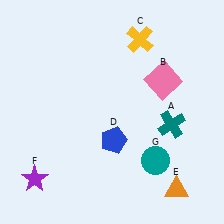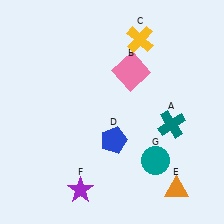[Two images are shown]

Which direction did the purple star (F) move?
The purple star (F) moved right.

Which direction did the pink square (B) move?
The pink square (B) moved left.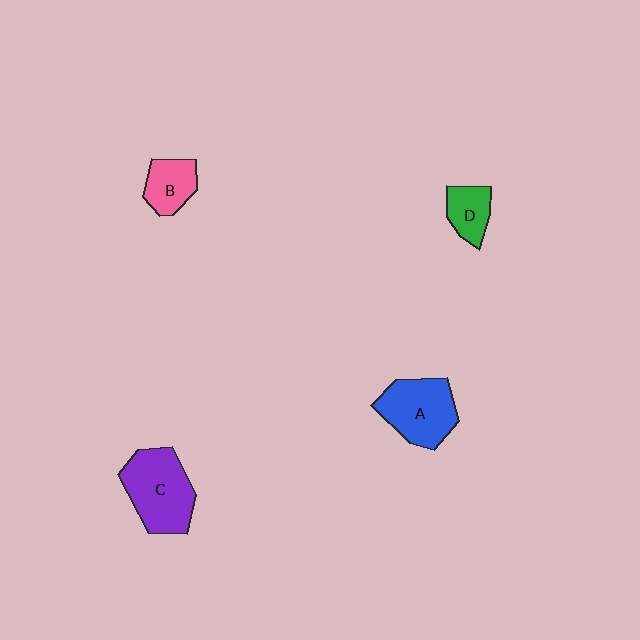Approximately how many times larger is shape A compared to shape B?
Approximately 1.8 times.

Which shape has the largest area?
Shape C (purple).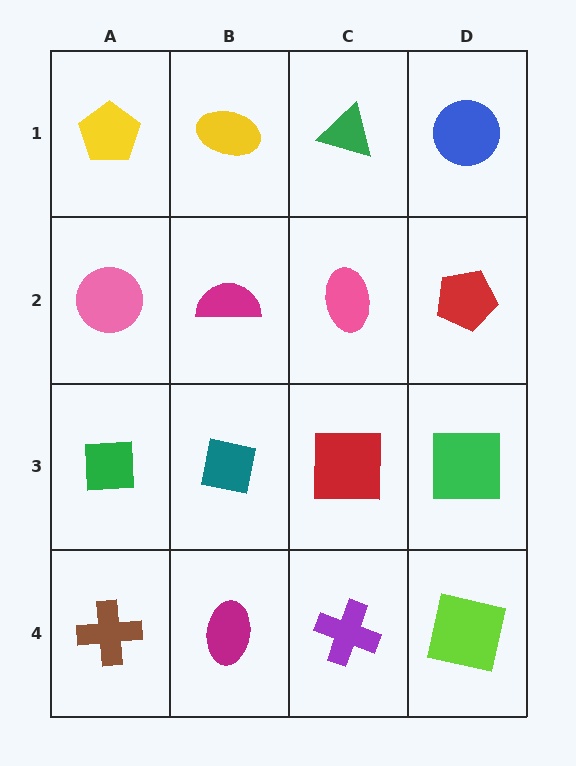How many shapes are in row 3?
4 shapes.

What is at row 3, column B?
A teal square.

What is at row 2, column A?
A pink circle.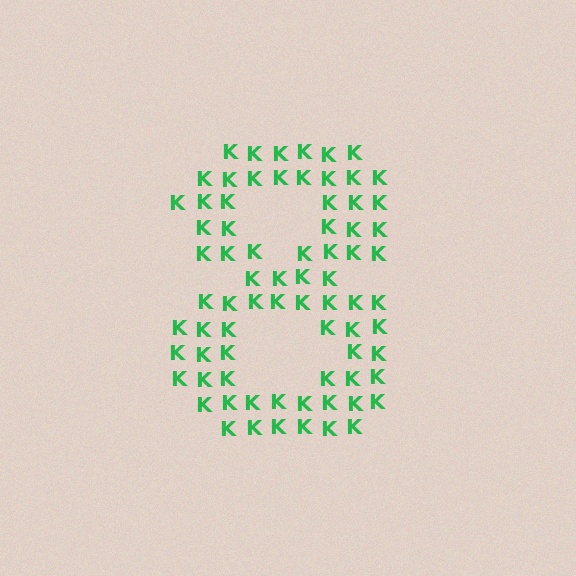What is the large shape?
The large shape is the digit 8.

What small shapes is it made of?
It is made of small letter K's.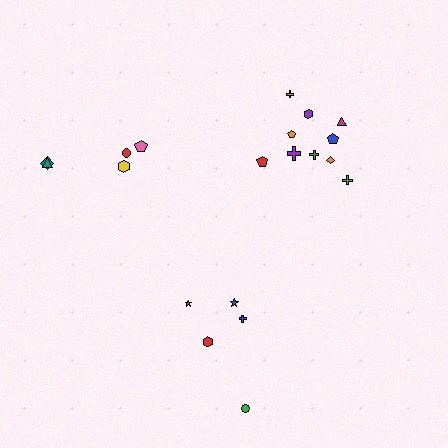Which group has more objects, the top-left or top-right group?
The top-right group.